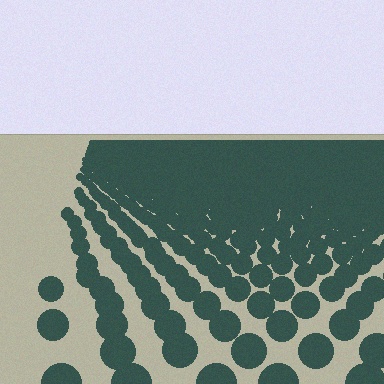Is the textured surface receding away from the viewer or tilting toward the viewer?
The surface is receding away from the viewer. Texture elements get smaller and denser toward the top.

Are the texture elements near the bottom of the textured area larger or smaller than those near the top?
Larger. Near the bottom, elements are closer to the viewer and appear at a bigger on-screen size.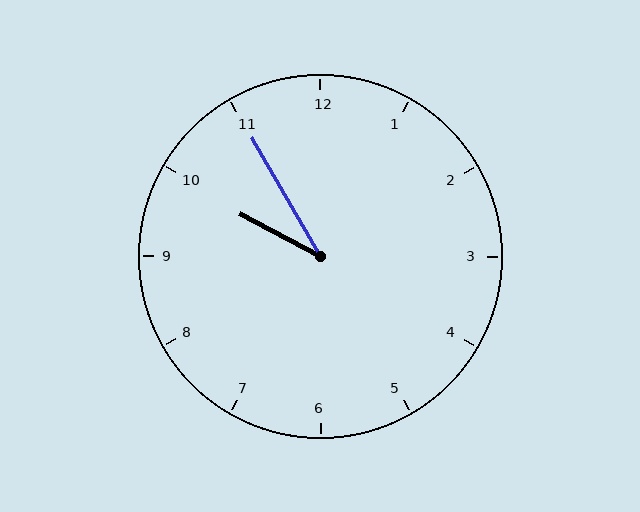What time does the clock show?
9:55.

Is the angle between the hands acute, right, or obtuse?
It is acute.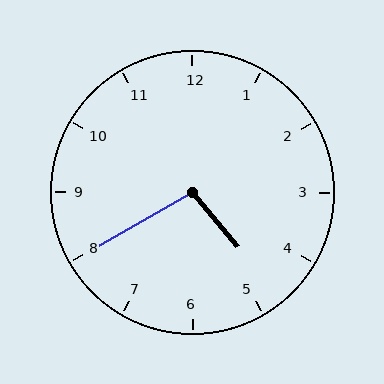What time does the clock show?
4:40.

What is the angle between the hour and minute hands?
Approximately 100 degrees.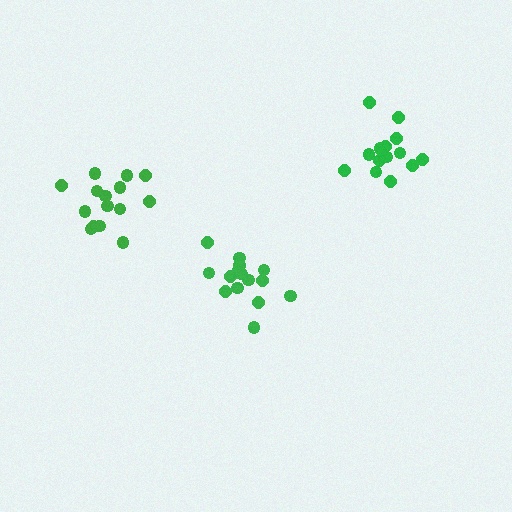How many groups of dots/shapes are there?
There are 3 groups.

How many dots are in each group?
Group 1: 15 dots, Group 2: 14 dots, Group 3: 15 dots (44 total).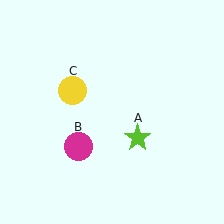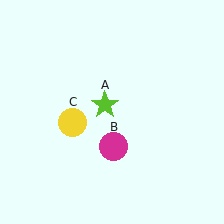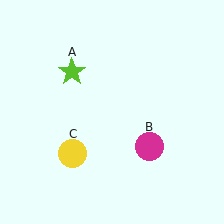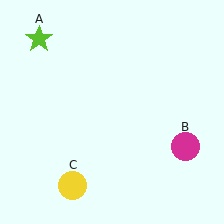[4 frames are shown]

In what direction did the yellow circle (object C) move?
The yellow circle (object C) moved down.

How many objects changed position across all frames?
3 objects changed position: lime star (object A), magenta circle (object B), yellow circle (object C).